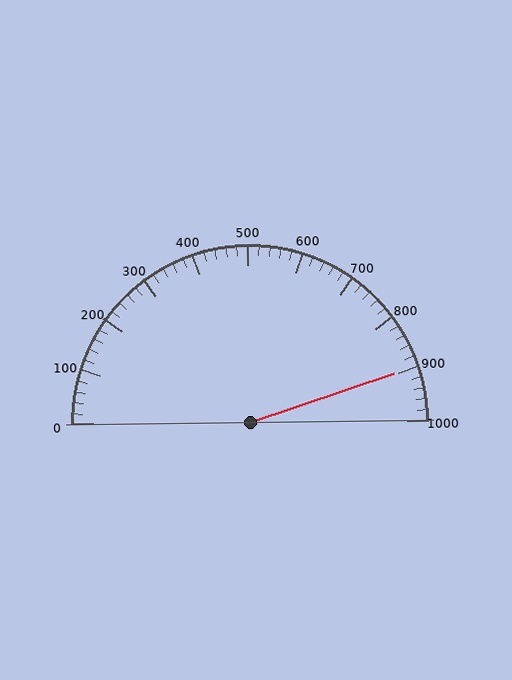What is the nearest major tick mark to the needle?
The nearest major tick mark is 900.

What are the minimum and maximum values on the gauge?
The gauge ranges from 0 to 1000.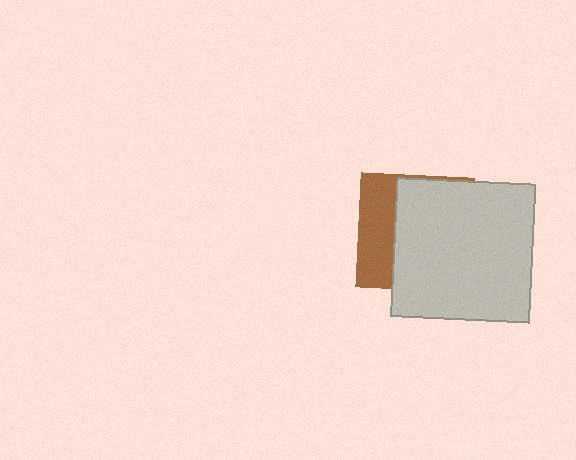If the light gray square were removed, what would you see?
You would see the complete brown square.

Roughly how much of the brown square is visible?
A small part of it is visible (roughly 33%).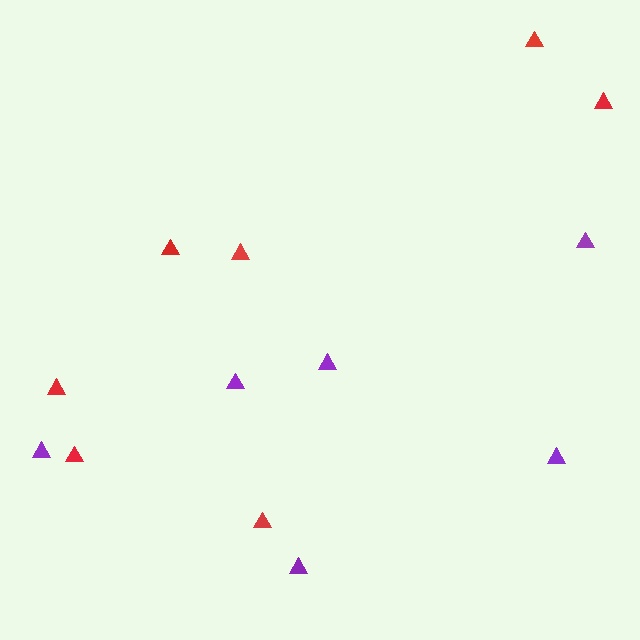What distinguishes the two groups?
There are 2 groups: one group of purple triangles (6) and one group of red triangles (7).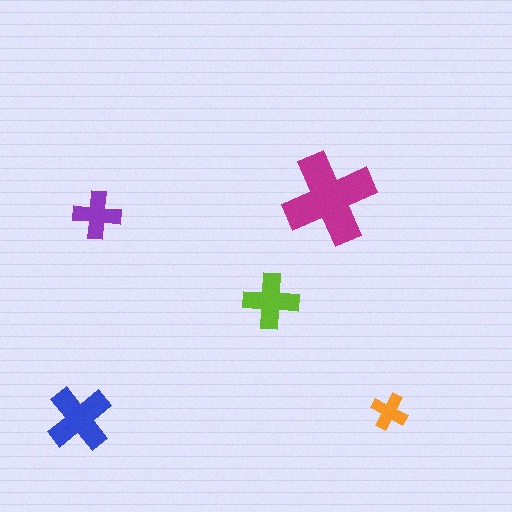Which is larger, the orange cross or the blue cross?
The blue one.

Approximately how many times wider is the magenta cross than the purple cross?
About 2 times wider.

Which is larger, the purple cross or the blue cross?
The blue one.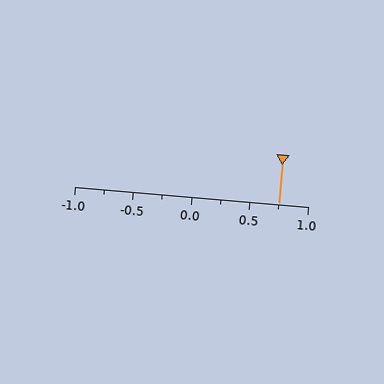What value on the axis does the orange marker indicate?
The marker indicates approximately 0.75.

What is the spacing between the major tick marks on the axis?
The major ticks are spaced 0.5 apart.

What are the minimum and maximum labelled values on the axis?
The axis runs from -1.0 to 1.0.